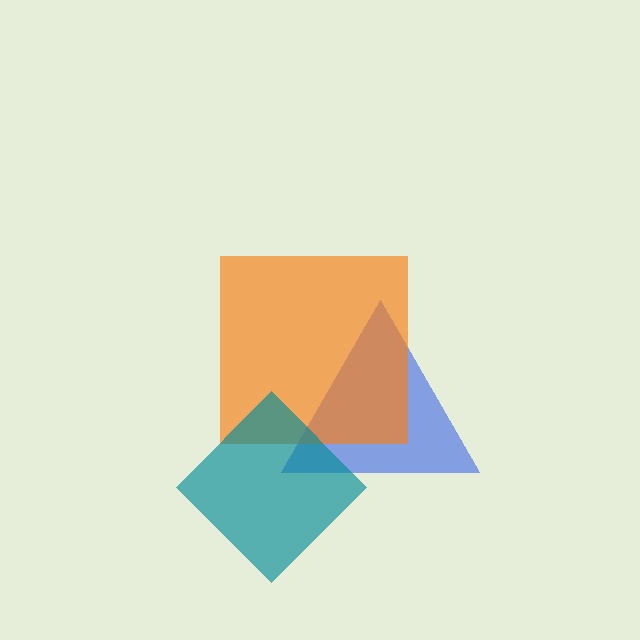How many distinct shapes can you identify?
There are 3 distinct shapes: a blue triangle, an orange square, a teal diamond.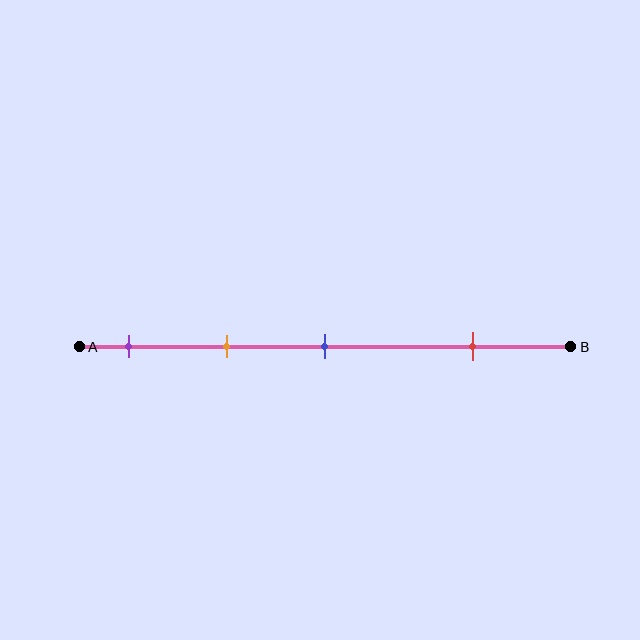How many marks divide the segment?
There are 4 marks dividing the segment.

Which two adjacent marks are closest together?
The purple and orange marks are the closest adjacent pair.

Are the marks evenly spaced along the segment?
No, the marks are not evenly spaced.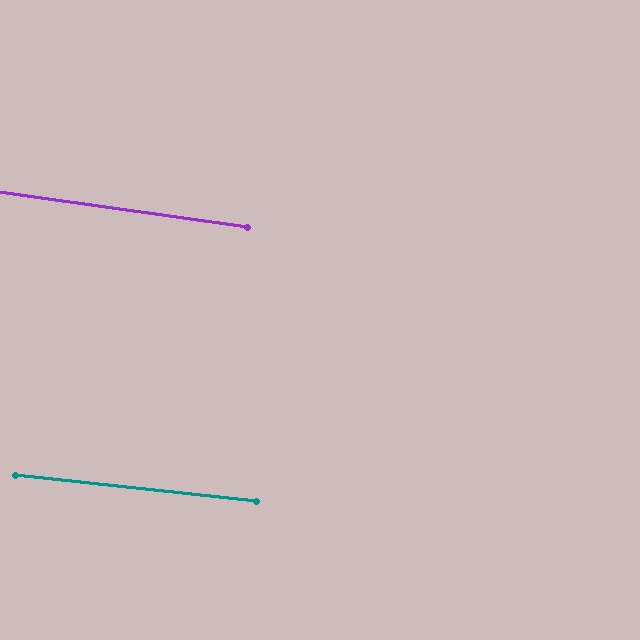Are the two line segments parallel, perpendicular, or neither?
Parallel — their directions differ by only 1.8°.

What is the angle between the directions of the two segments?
Approximately 2 degrees.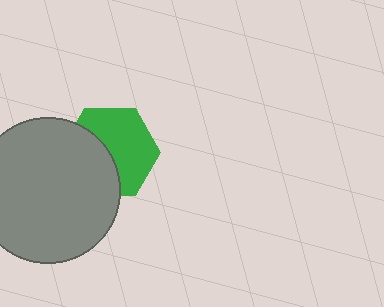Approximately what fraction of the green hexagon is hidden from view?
Roughly 43% of the green hexagon is hidden behind the gray circle.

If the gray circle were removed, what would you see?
You would see the complete green hexagon.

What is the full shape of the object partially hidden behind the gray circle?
The partially hidden object is a green hexagon.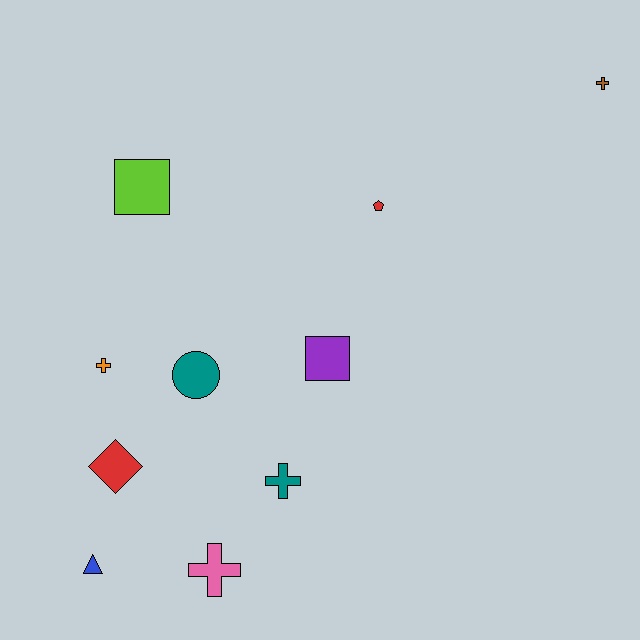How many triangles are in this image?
There is 1 triangle.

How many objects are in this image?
There are 10 objects.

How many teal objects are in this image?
There are 2 teal objects.